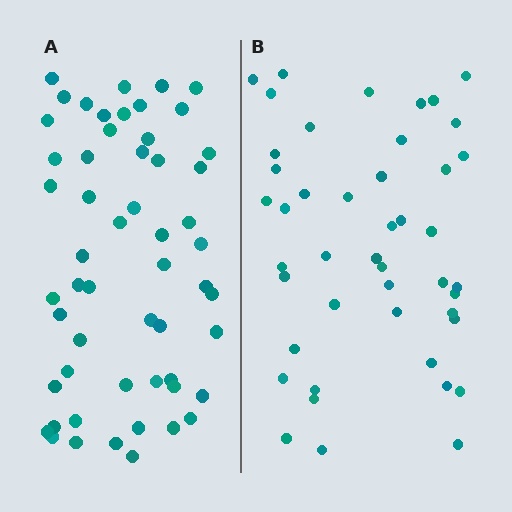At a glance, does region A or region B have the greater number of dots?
Region A (the left region) has more dots.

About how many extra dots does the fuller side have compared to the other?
Region A has roughly 10 or so more dots than region B.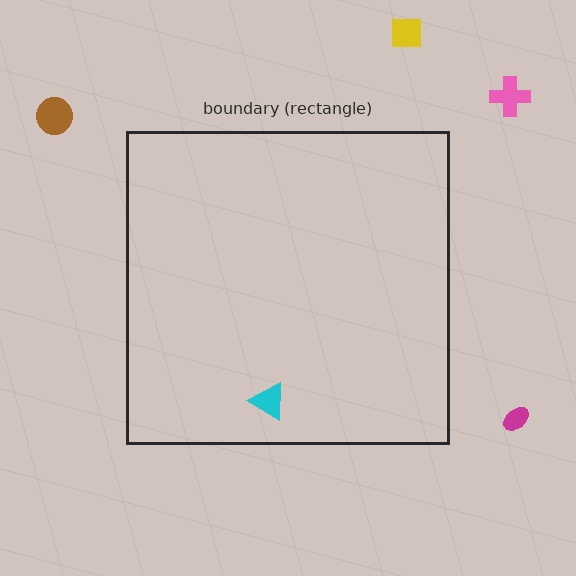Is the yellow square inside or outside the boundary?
Outside.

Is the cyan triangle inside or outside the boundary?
Inside.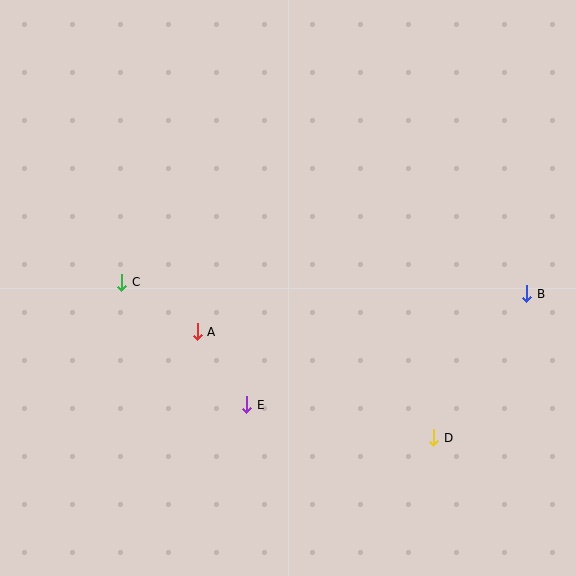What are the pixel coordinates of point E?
Point E is at (247, 405).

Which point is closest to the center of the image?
Point A at (197, 332) is closest to the center.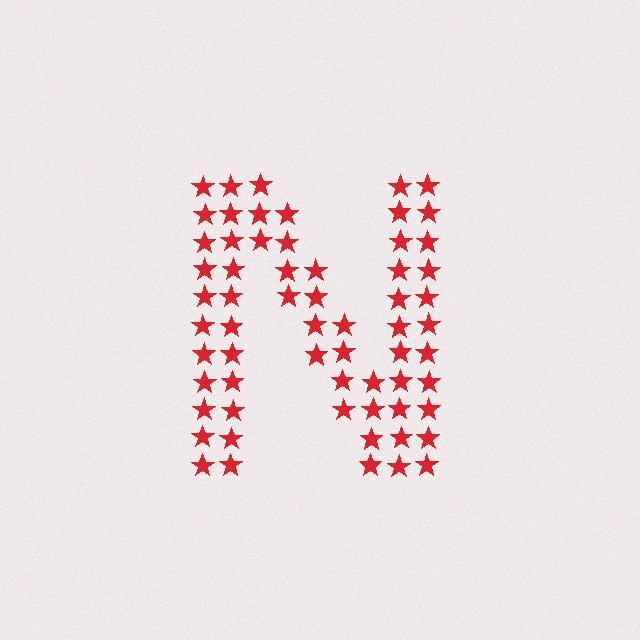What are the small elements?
The small elements are stars.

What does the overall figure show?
The overall figure shows the letter N.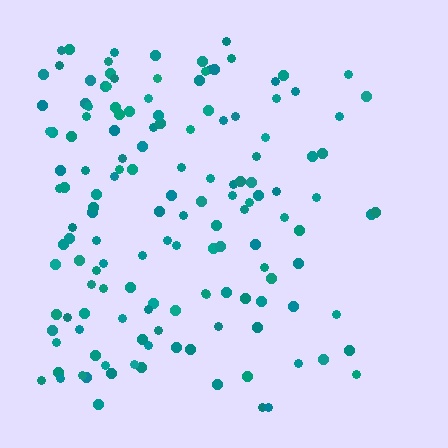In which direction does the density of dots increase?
From right to left, with the left side densest.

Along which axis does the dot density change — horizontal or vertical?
Horizontal.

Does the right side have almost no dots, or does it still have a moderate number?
Still a moderate number, just noticeably fewer than the left.